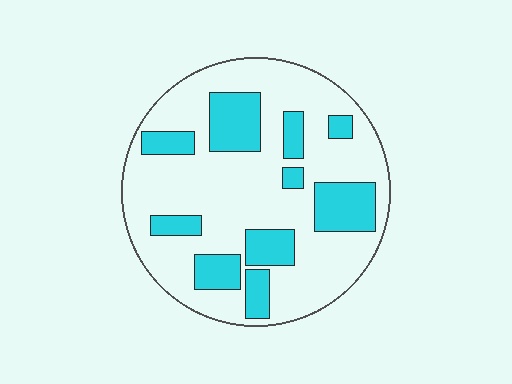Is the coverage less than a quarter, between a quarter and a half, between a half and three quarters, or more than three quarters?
Between a quarter and a half.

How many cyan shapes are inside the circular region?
10.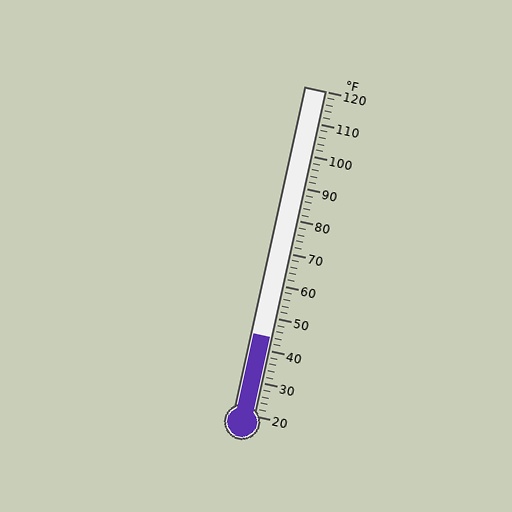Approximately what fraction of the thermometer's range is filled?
The thermometer is filled to approximately 25% of its range.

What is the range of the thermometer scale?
The thermometer scale ranges from 20°F to 120°F.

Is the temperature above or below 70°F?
The temperature is below 70°F.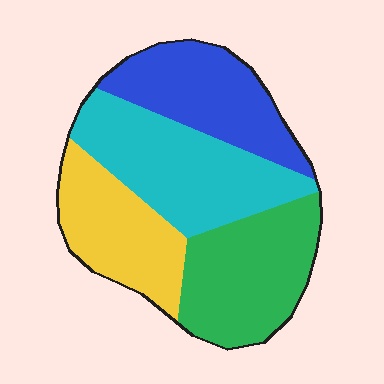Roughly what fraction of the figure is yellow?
Yellow covers about 20% of the figure.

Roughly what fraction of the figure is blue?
Blue covers around 25% of the figure.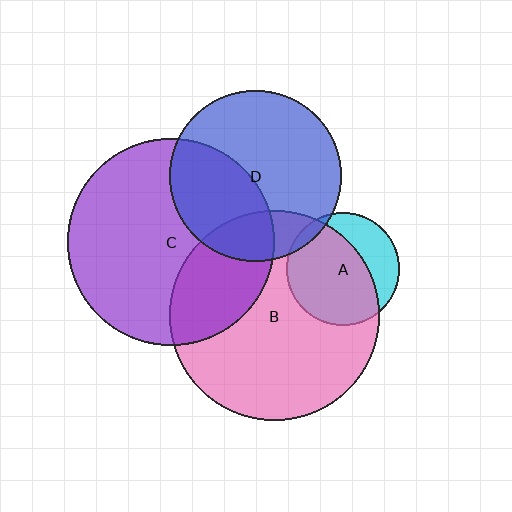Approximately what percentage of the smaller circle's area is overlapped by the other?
Approximately 30%.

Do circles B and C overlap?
Yes.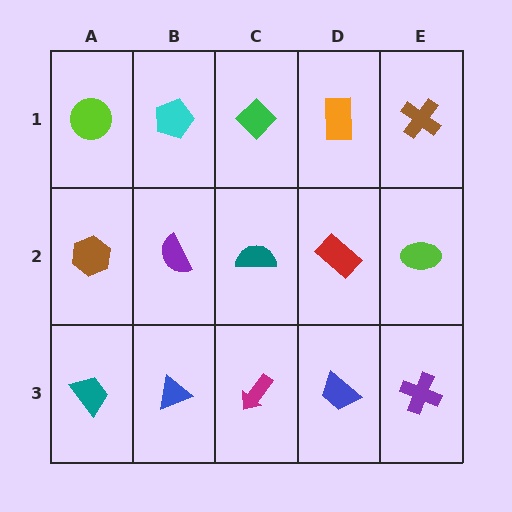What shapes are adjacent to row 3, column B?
A purple semicircle (row 2, column B), a teal trapezoid (row 3, column A), a magenta arrow (row 3, column C).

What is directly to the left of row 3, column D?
A magenta arrow.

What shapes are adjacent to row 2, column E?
A brown cross (row 1, column E), a purple cross (row 3, column E), a red rectangle (row 2, column D).